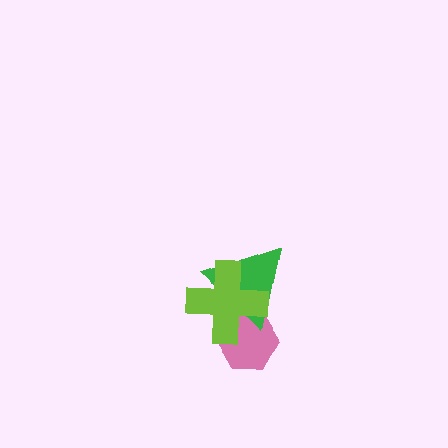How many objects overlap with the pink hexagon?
2 objects overlap with the pink hexagon.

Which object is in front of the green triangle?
The lime cross is in front of the green triangle.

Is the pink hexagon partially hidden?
Yes, it is partially covered by another shape.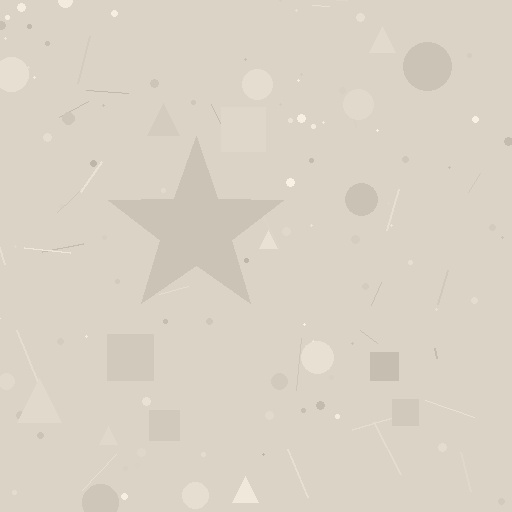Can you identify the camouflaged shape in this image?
The camouflaged shape is a star.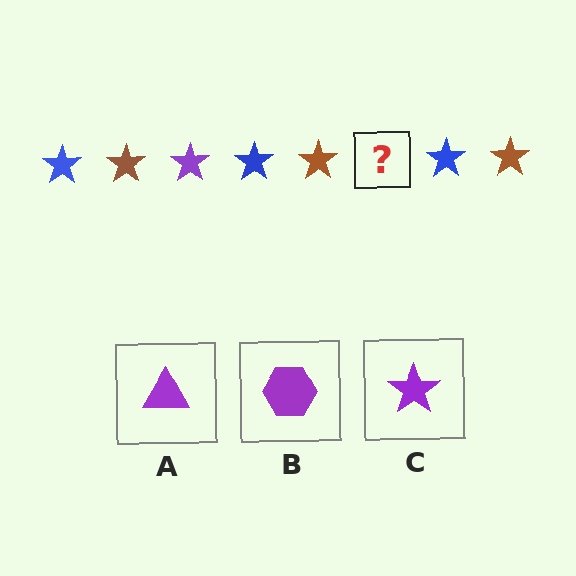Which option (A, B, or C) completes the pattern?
C.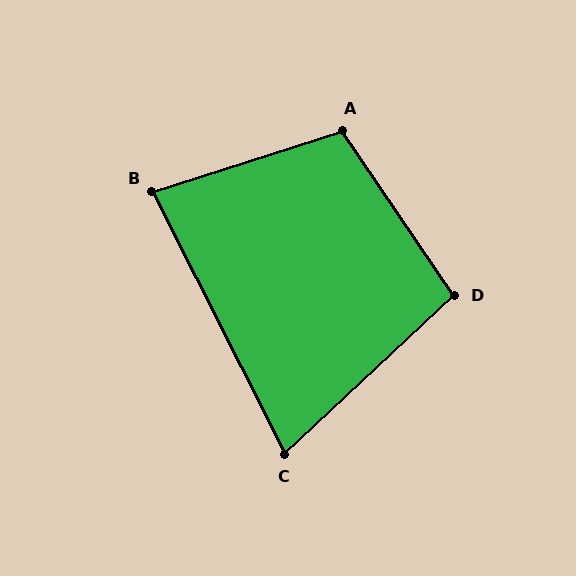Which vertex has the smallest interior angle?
C, at approximately 74 degrees.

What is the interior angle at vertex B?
Approximately 81 degrees (acute).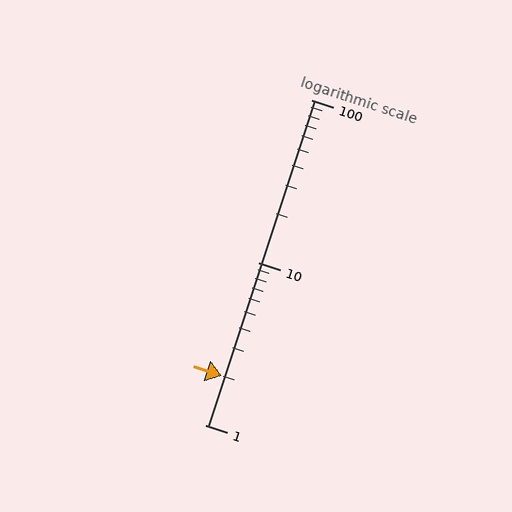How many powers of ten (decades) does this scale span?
The scale spans 2 decades, from 1 to 100.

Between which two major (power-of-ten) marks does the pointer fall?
The pointer is between 1 and 10.